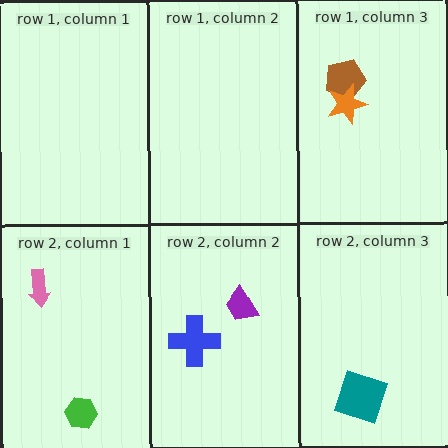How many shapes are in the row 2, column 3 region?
1.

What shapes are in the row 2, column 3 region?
The teal square.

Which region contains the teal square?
The row 2, column 3 region.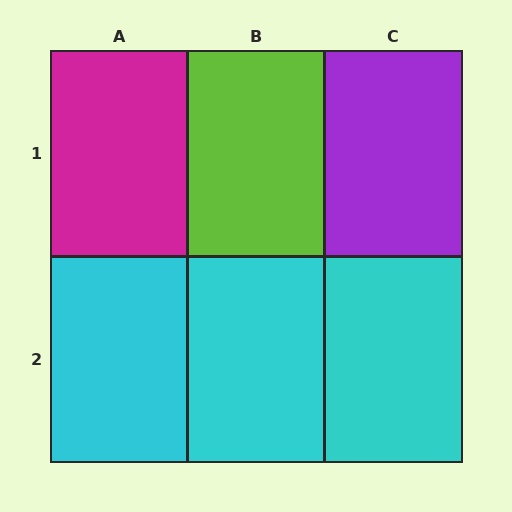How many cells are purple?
1 cell is purple.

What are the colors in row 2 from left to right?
Cyan, cyan, cyan.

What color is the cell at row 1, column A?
Magenta.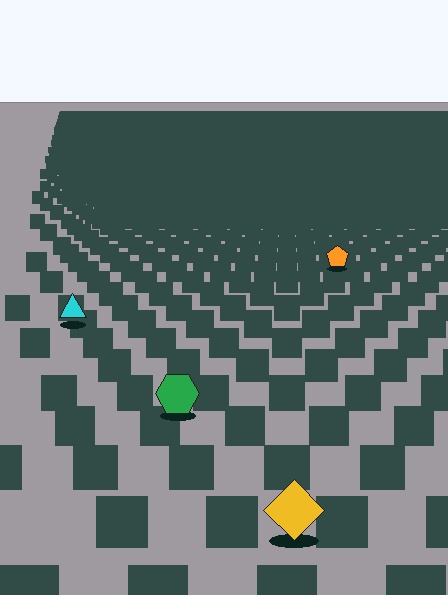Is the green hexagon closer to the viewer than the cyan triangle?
Yes. The green hexagon is closer — you can tell from the texture gradient: the ground texture is coarser near it.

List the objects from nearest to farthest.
From nearest to farthest: the yellow diamond, the green hexagon, the cyan triangle, the orange pentagon.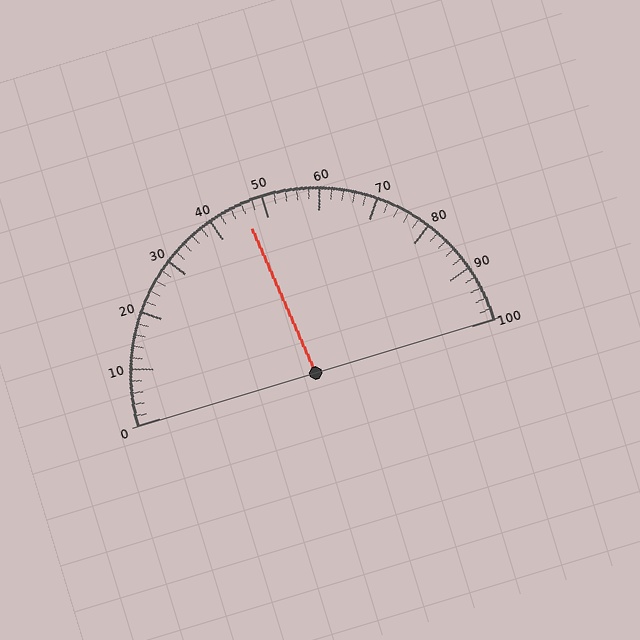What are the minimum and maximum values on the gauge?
The gauge ranges from 0 to 100.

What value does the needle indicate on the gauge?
The needle indicates approximately 46.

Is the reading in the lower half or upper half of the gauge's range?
The reading is in the lower half of the range (0 to 100).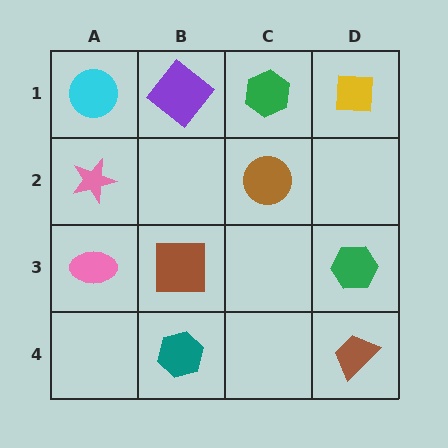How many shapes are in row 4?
2 shapes.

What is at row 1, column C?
A green hexagon.